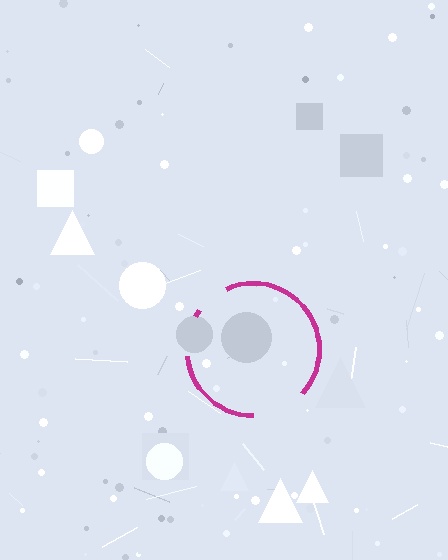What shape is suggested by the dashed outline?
The dashed outline suggests a circle.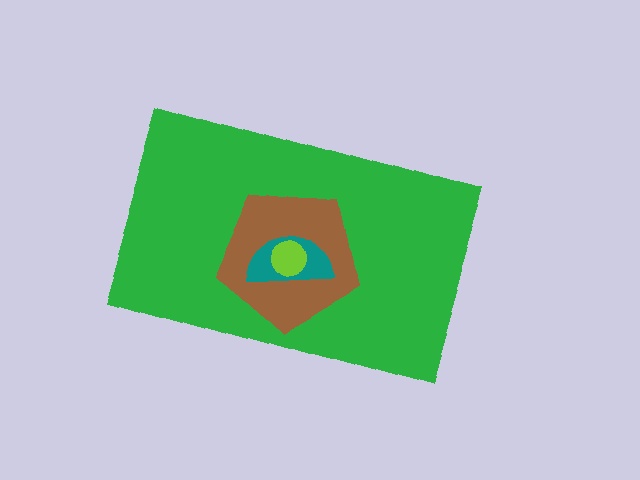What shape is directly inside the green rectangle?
The brown pentagon.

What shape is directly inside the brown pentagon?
The teal semicircle.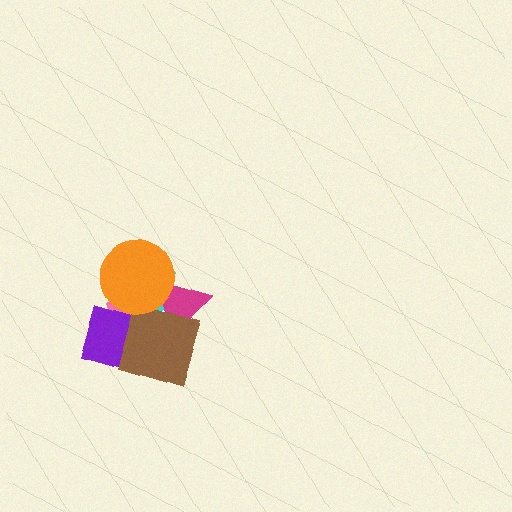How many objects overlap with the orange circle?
4 objects overlap with the orange circle.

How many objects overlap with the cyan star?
5 objects overlap with the cyan star.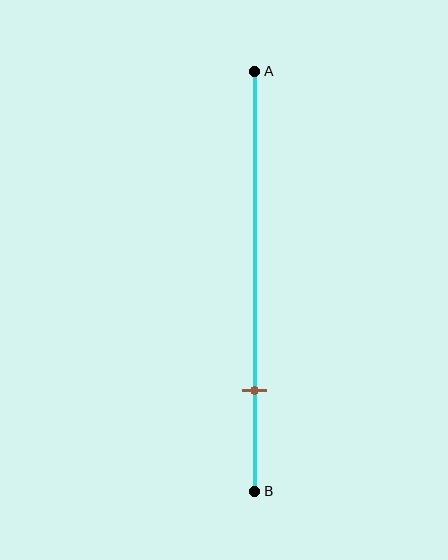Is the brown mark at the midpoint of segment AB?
No, the mark is at about 75% from A, not at the 50% midpoint.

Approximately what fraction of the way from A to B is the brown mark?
The brown mark is approximately 75% of the way from A to B.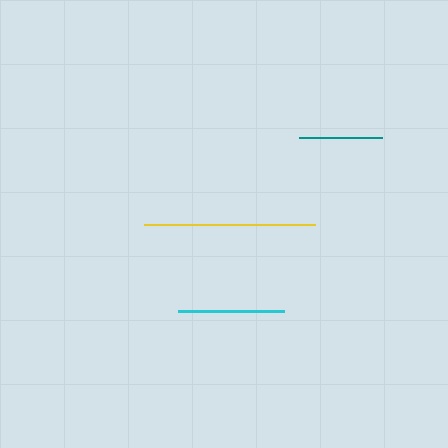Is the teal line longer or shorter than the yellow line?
The yellow line is longer than the teal line.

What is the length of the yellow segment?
The yellow segment is approximately 171 pixels long.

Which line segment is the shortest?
The teal line is the shortest at approximately 83 pixels.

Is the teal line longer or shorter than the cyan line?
The cyan line is longer than the teal line.